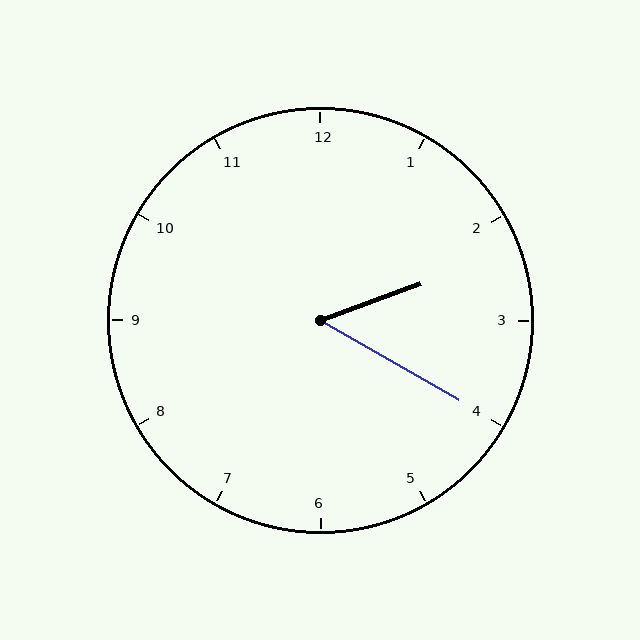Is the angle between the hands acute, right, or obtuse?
It is acute.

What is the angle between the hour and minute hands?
Approximately 50 degrees.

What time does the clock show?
2:20.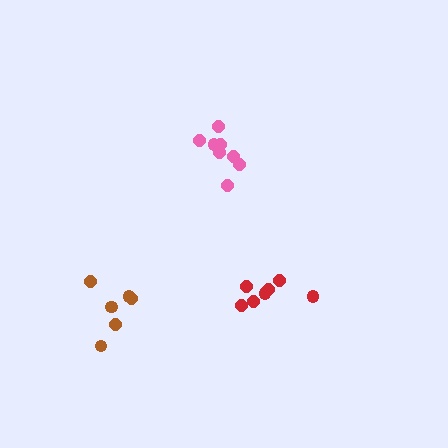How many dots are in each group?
Group 1: 6 dots, Group 2: 7 dots, Group 3: 8 dots (21 total).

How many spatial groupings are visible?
There are 3 spatial groupings.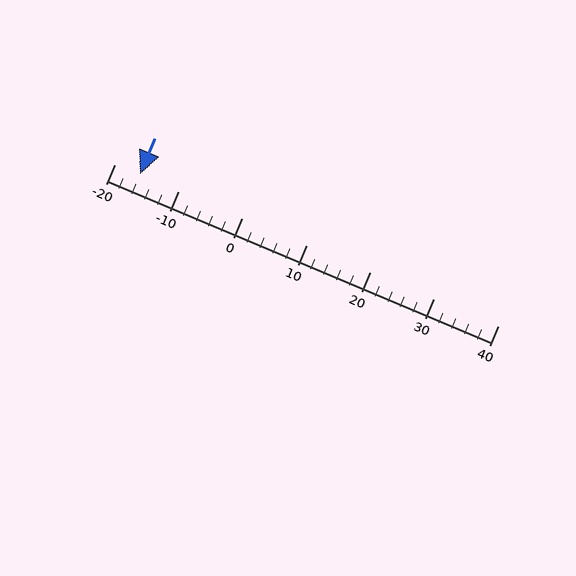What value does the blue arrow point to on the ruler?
The blue arrow points to approximately -16.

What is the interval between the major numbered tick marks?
The major tick marks are spaced 10 units apart.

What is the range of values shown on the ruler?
The ruler shows values from -20 to 40.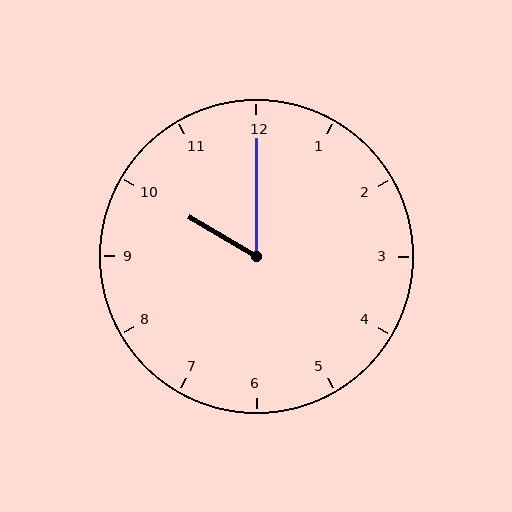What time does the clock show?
10:00.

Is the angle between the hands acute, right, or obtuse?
It is acute.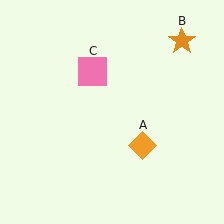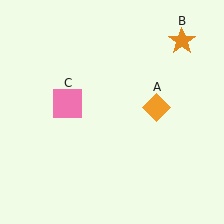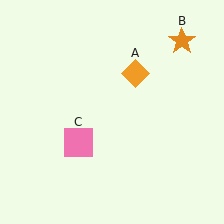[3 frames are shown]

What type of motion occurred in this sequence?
The orange diamond (object A), pink square (object C) rotated counterclockwise around the center of the scene.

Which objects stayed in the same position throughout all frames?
Orange star (object B) remained stationary.